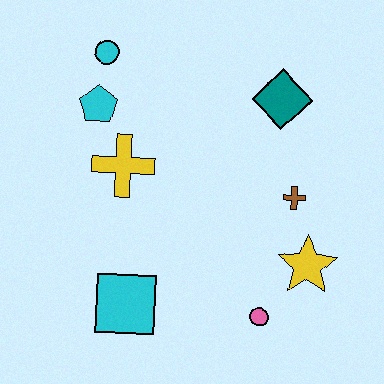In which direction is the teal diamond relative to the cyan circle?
The teal diamond is to the right of the cyan circle.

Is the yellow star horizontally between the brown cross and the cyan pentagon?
No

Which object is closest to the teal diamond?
The brown cross is closest to the teal diamond.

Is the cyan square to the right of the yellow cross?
Yes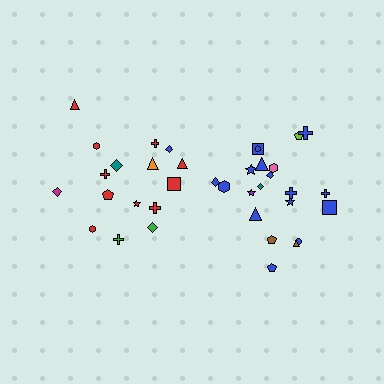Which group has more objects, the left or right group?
The right group.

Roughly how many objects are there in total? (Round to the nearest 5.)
Roughly 35 objects in total.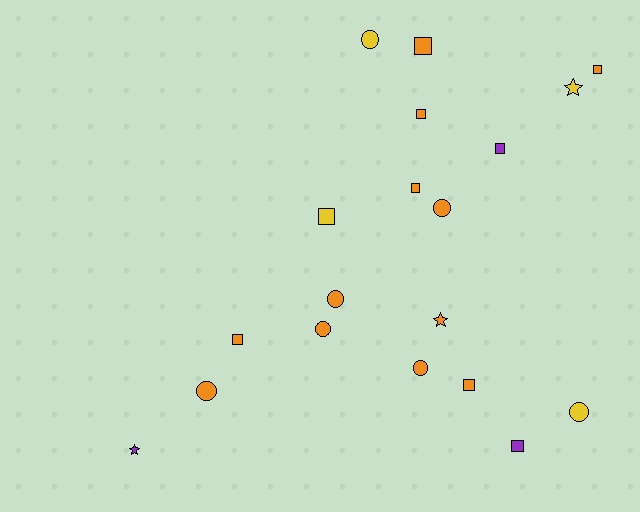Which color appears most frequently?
Orange, with 12 objects.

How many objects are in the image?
There are 19 objects.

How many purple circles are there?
There are no purple circles.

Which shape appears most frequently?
Square, with 9 objects.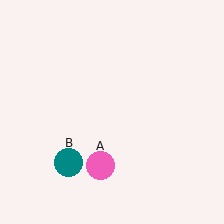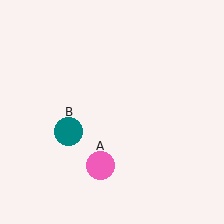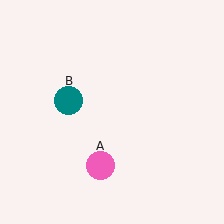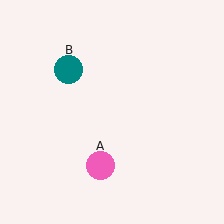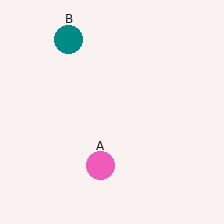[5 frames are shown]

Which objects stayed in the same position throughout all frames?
Pink circle (object A) remained stationary.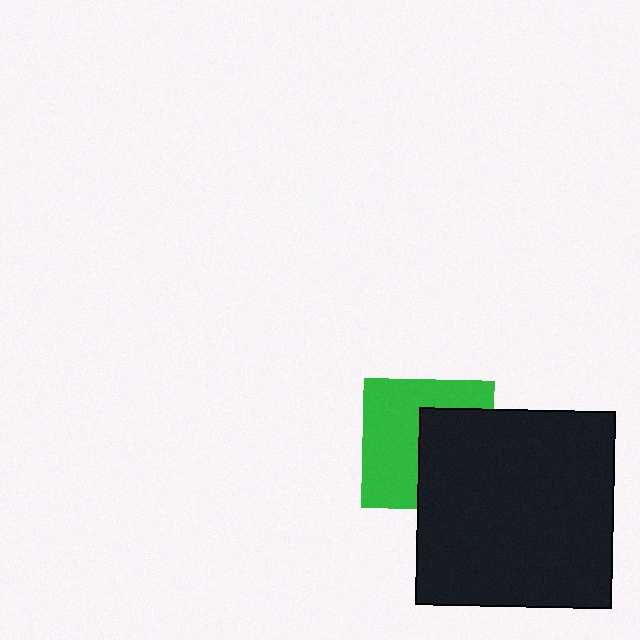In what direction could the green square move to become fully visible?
The green square could move left. That would shift it out from behind the black square entirely.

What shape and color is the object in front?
The object in front is a black square.